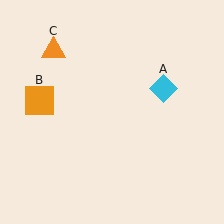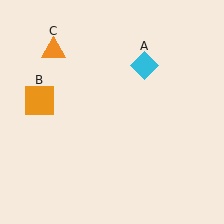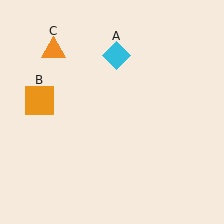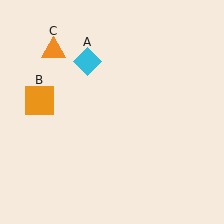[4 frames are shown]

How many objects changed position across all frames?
1 object changed position: cyan diamond (object A).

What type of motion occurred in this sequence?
The cyan diamond (object A) rotated counterclockwise around the center of the scene.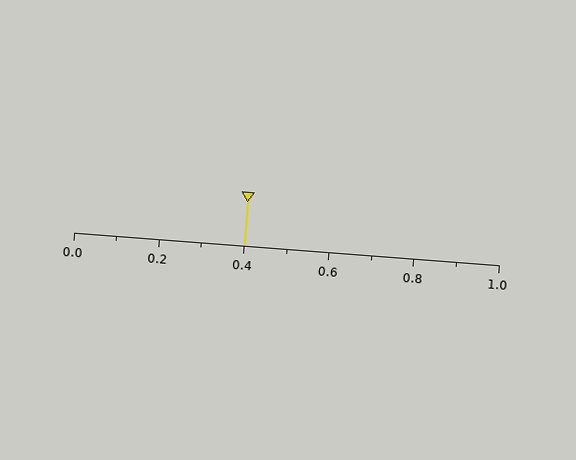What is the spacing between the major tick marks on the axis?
The major ticks are spaced 0.2 apart.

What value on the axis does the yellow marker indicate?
The marker indicates approximately 0.4.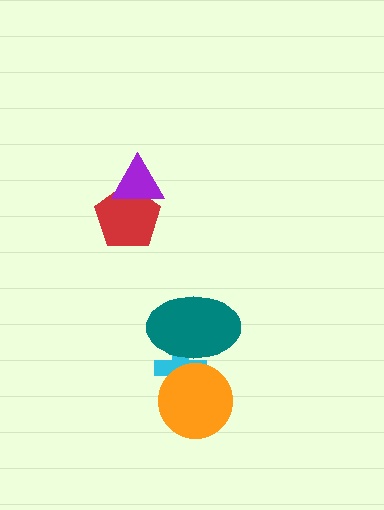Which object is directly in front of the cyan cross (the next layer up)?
The orange circle is directly in front of the cyan cross.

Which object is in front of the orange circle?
The teal ellipse is in front of the orange circle.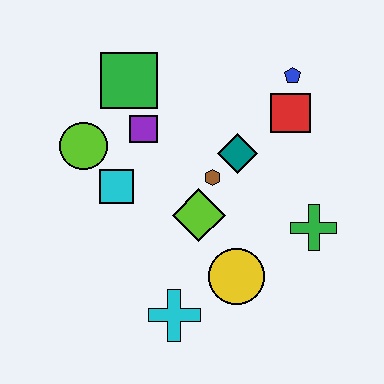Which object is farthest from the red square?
The cyan cross is farthest from the red square.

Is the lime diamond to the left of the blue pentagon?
Yes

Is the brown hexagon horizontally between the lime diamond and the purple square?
No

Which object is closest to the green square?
The purple square is closest to the green square.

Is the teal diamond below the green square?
Yes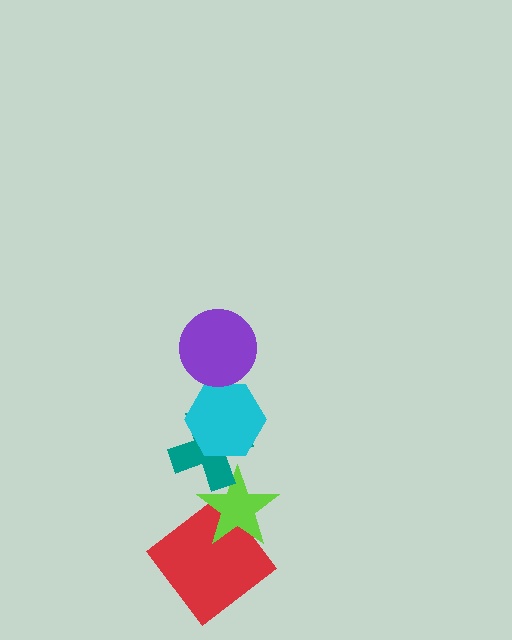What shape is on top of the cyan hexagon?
The purple circle is on top of the cyan hexagon.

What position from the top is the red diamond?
The red diamond is 5th from the top.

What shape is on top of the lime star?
The teal cross is on top of the lime star.